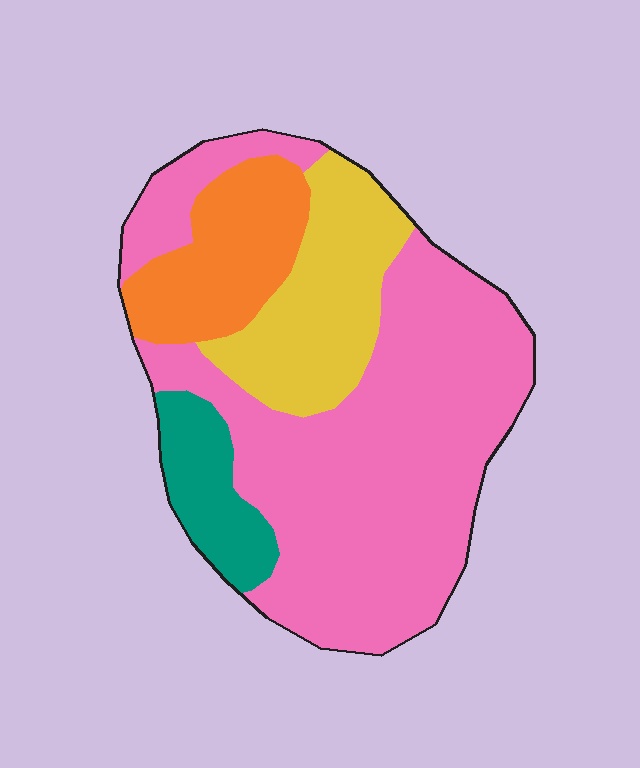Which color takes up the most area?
Pink, at roughly 60%.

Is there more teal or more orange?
Orange.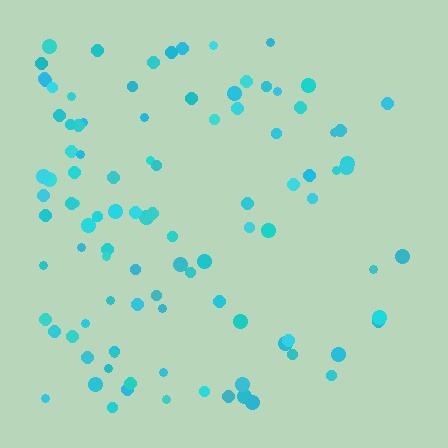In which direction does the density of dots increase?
From right to left, with the left side densest.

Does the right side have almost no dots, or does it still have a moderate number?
Still a moderate number, just noticeably fewer than the left.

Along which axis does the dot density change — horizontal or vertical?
Horizontal.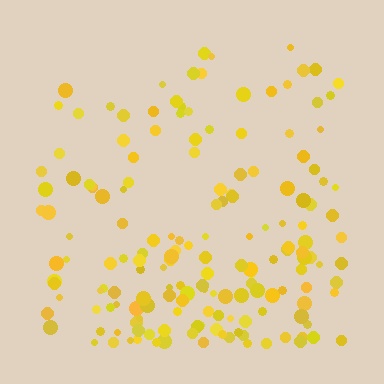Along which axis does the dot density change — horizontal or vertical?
Vertical.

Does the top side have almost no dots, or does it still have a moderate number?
Still a moderate number, just noticeably fewer than the bottom.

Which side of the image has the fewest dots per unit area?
The top.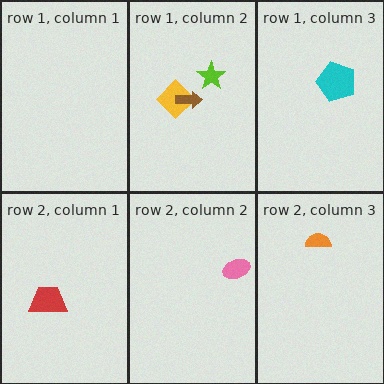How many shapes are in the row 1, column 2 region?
3.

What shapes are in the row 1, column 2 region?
The lime star, the yellow diamond, the brown arrow.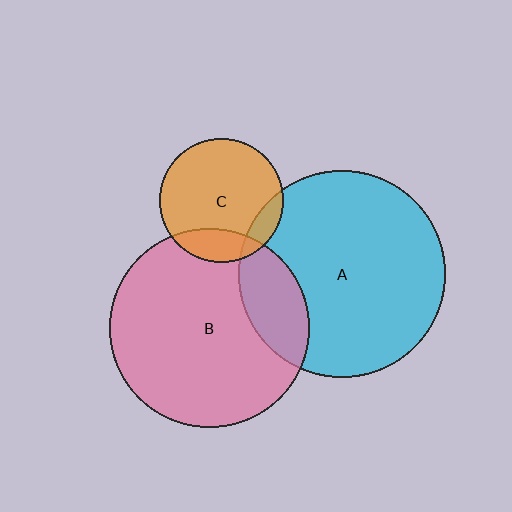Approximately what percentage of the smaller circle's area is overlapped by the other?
Approximately 20%.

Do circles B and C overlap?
Yes.